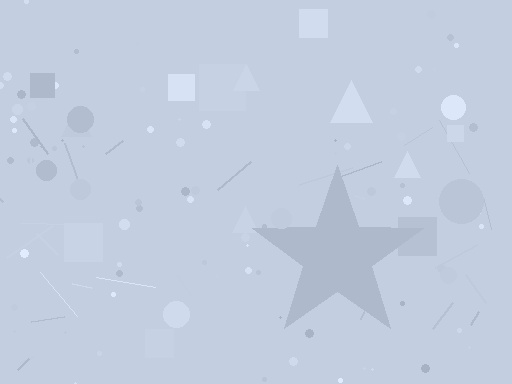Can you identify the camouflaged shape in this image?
The camouflaged shape is a star.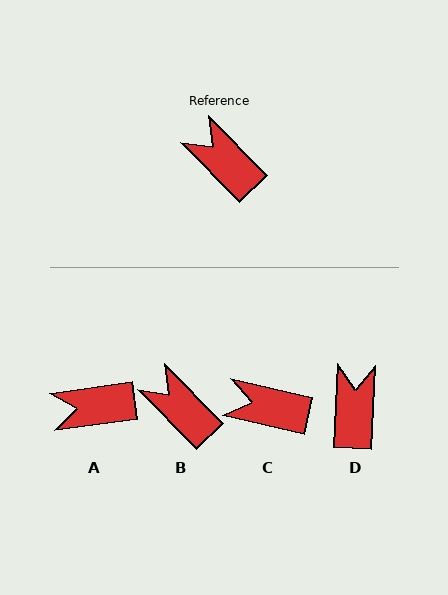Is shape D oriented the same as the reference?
No, it is off by about 47 degrees.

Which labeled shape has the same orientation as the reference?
B.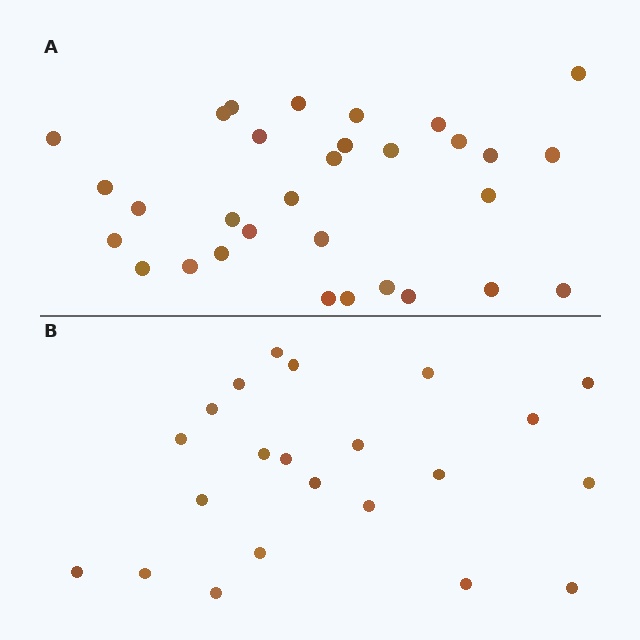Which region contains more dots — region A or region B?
Region A (the top region) has more dots.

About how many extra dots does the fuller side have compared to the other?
Region A has roughly 8 or so more dots than region B.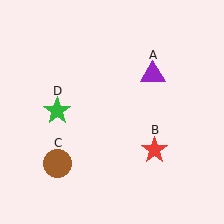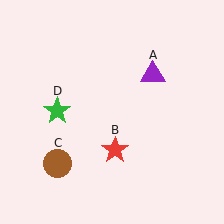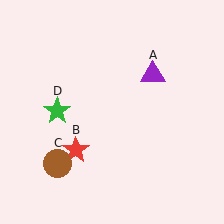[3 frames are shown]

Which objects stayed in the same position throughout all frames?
Purple triangle (object A) and brown circle (object C) and green star (object D) remained stationary.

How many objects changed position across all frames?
1 object changed position: red star (object B).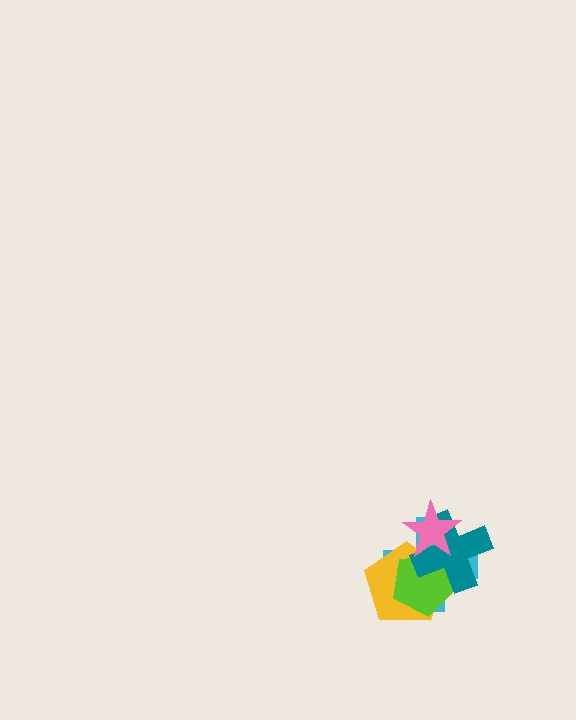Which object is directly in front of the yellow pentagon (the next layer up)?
The lime pentagon is directly in front of the yellow pentagon.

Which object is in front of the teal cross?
The pink star is in front of the teal cross.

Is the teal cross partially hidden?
Yes, it is partially covered by another shape.